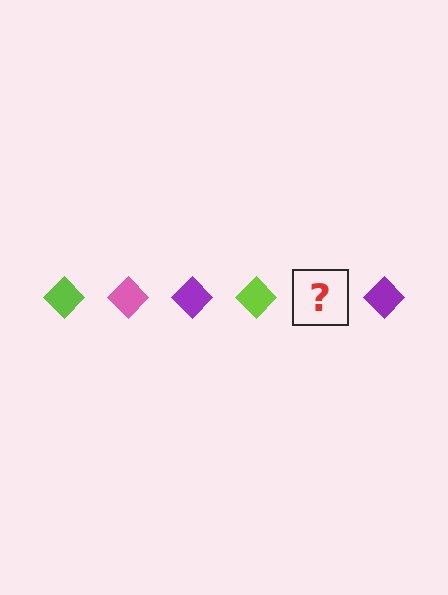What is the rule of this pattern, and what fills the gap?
The rule is that the pattern cycles through lime, pink, purple diamonds. The gap should be filled with a pink diamond.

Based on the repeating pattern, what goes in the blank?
The blank should be a pink diamond.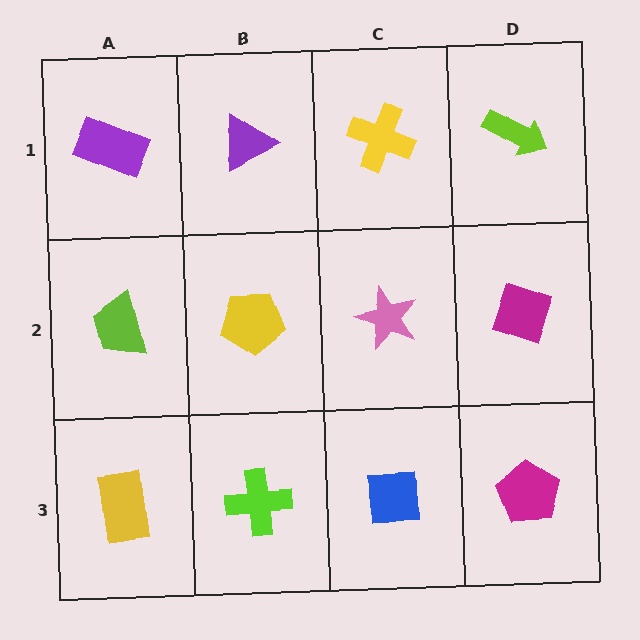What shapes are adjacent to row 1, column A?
A lime trapezoid (row 2, column A), a purple triangle (row 1, column B).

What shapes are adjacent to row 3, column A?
A lime trapezoid (row 2, column A), a lime cross (row 3, column B).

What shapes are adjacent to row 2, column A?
A purple rectangle (row 1, column A), a yellow rectangle (row 3, column A), a yellow pentagon (row 2, column B).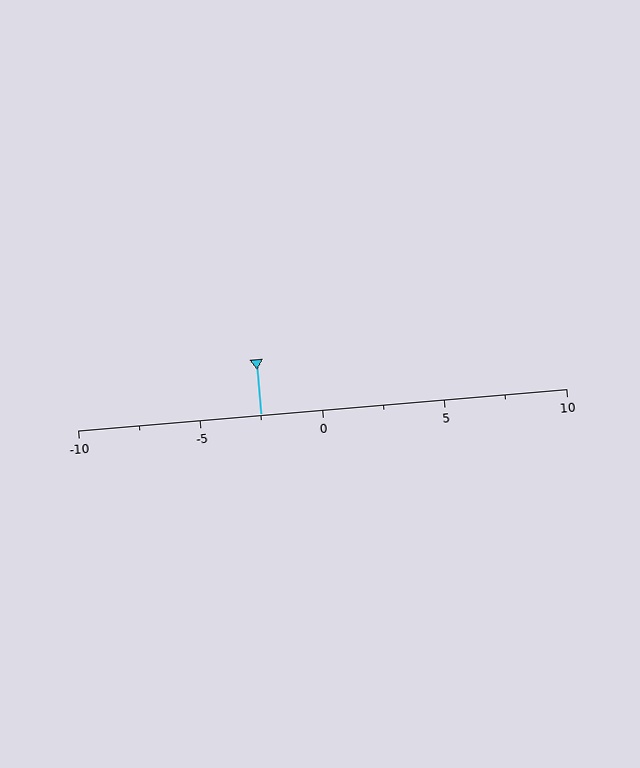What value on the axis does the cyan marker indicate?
The marker indicates approximately -2.5.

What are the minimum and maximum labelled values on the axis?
The axis runs from -10 to 10.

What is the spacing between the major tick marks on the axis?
The major ticks are spaced 5 apart.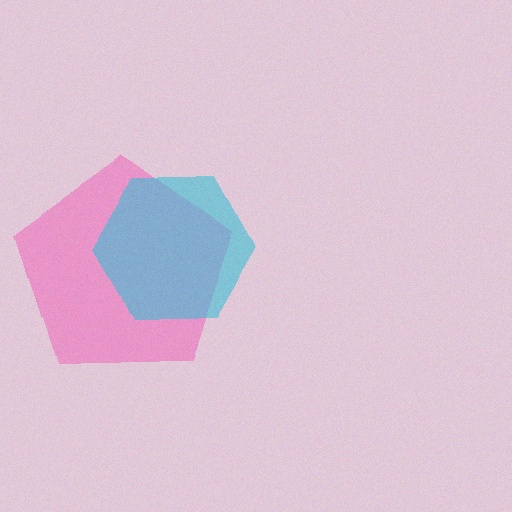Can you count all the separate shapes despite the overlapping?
Yes, there are 2 separate shapes.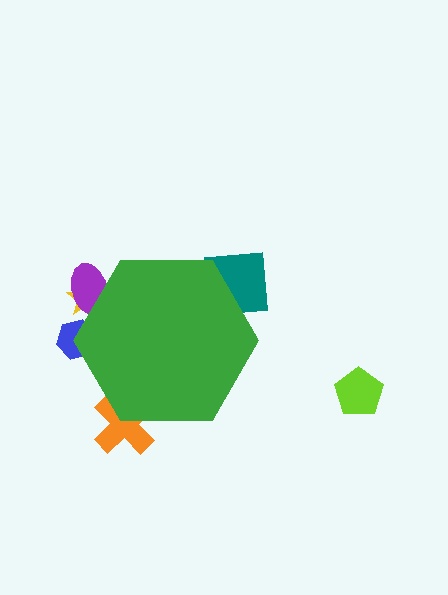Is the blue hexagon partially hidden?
Yes, the blue hexagon is partially hidden behind the green hexagon.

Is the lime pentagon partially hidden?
No, the lime pentagon is fully visible.